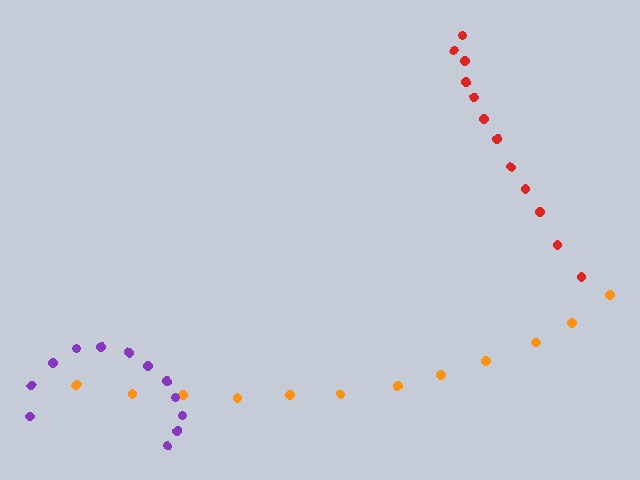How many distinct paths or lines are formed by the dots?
There are 3 distinct paths.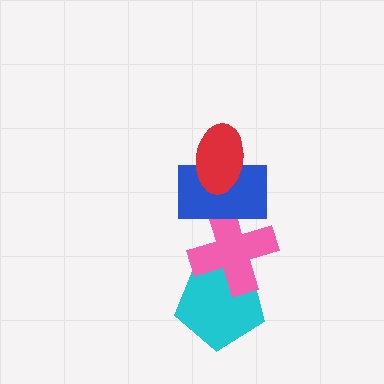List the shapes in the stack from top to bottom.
From top to bottom: the red ellipse, the blue rectangle, the pink cross, the cyan pentagon.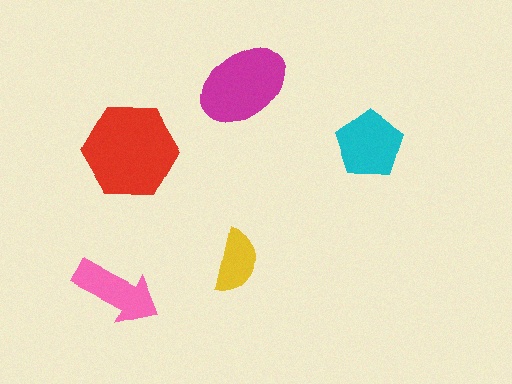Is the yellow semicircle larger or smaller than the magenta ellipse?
Smaller.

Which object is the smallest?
The yellow semicircle.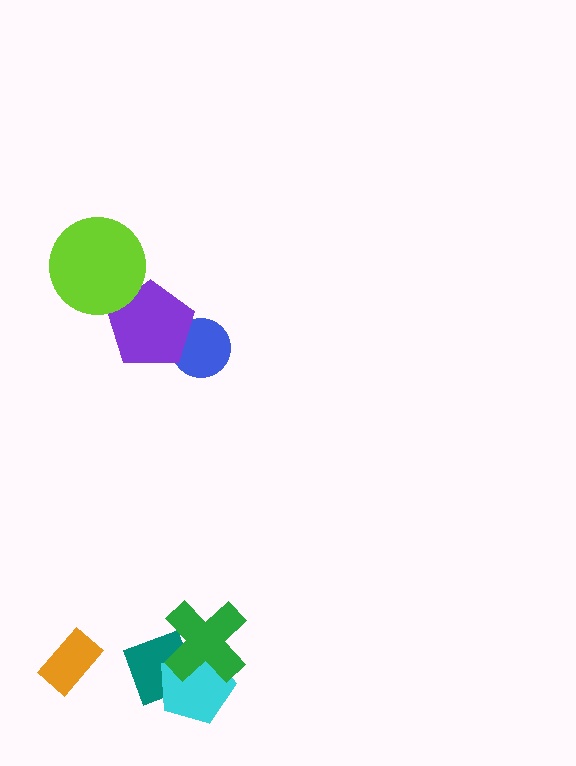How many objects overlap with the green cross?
2 objects overlap with the green cross.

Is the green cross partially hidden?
No, no other shape covers it.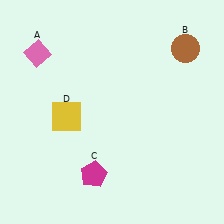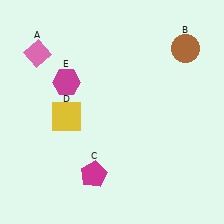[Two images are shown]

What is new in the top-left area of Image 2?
A magenta hexagon (E) was added in the top-left area of Image 2.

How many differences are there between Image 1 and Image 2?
There is 1 difference between the two images.